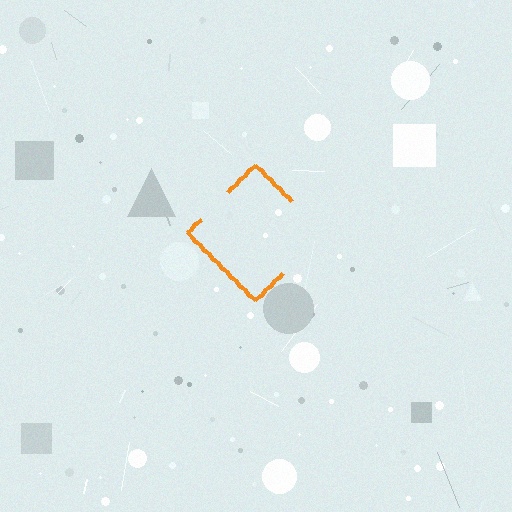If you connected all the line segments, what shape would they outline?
They would outline a diamond.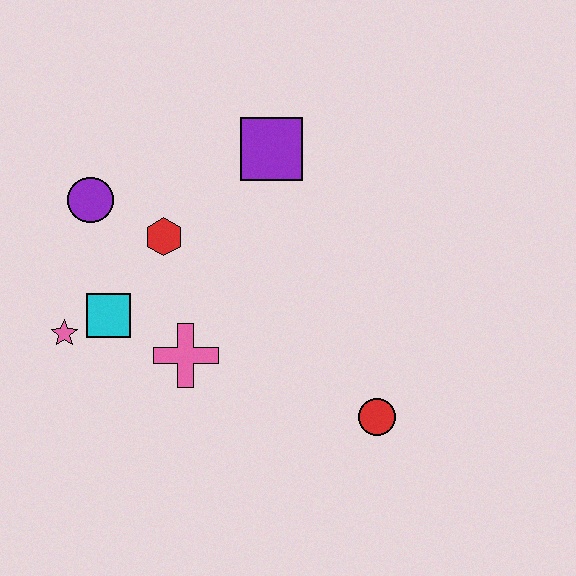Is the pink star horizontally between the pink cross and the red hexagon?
No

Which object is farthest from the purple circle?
The red circle is farthest from the purple circle.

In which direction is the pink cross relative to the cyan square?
The pink cross is to the right of the cyan square.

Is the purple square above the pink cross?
Yes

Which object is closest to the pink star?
The cyan square is closest to the pink star.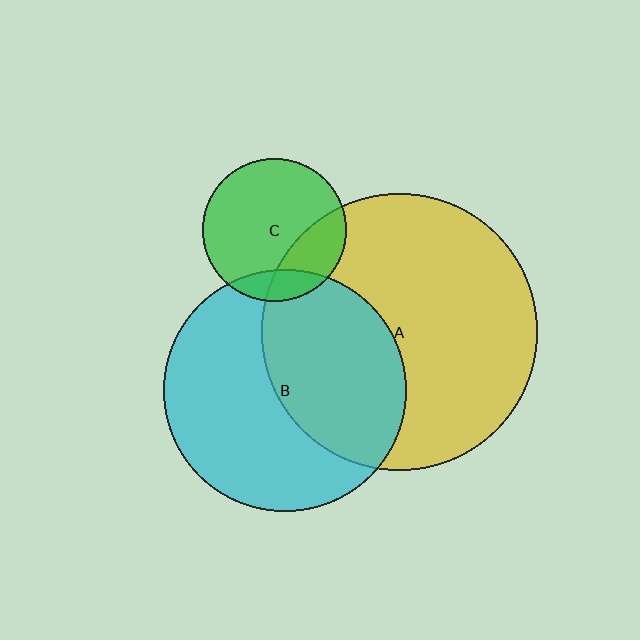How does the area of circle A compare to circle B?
Approximately 1.3 times.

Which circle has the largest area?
Circle A (yellow).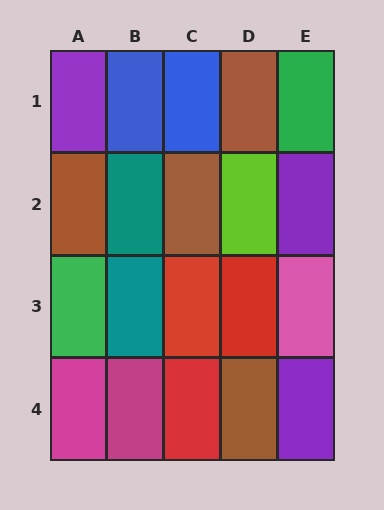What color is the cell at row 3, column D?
Red.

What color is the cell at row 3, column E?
Pink.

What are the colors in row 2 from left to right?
Brown, teal, brown, lime, purple.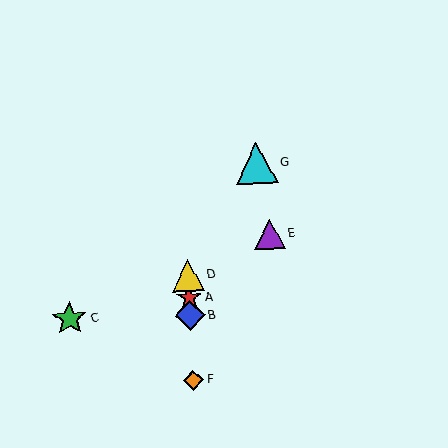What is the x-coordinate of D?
Object D is at x≈188.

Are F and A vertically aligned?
Yes, both are at x≈193.